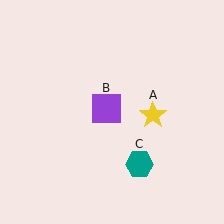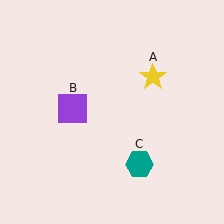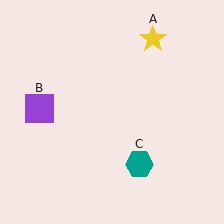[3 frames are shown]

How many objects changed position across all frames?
2 objects changed position: yellow star (object A), purple square (object B).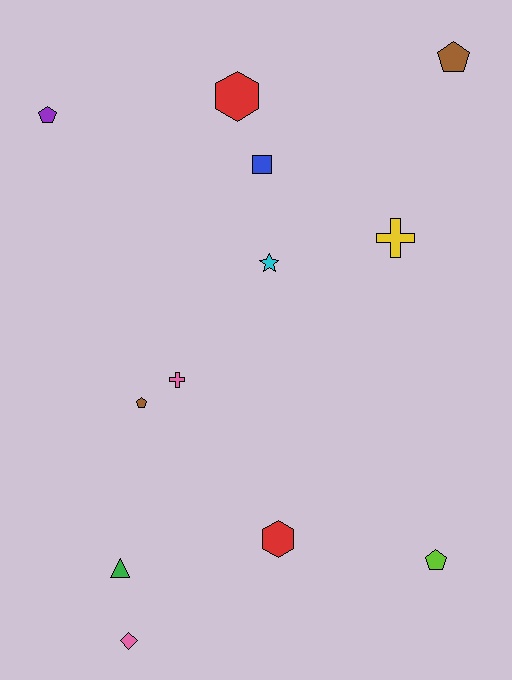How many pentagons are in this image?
There are 4 pentagons.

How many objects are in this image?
There are 12 objects.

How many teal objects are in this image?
There are no teal objects.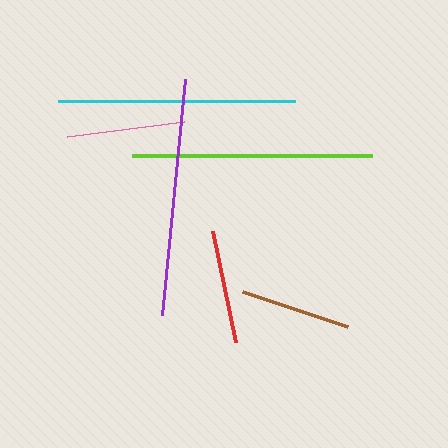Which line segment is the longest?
The lime line is the longest at approximately 240 pixels.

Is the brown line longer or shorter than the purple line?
The purple line is longer than the brown line.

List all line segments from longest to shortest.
From longest to shortest: lime, cyan, purple, pink, red, brown.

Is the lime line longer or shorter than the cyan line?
The lime line is longer than the cyan line.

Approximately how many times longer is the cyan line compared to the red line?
The cyan line is approximately 2.1 times the length of the red line.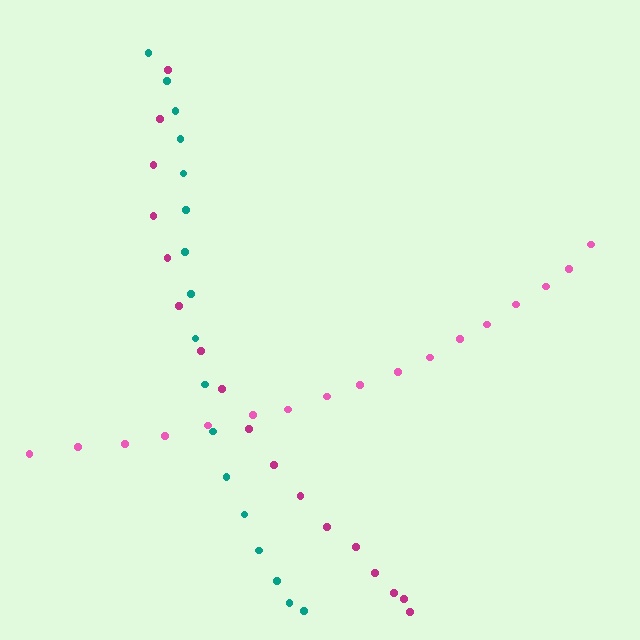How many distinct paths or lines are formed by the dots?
There are 3 distinct paths.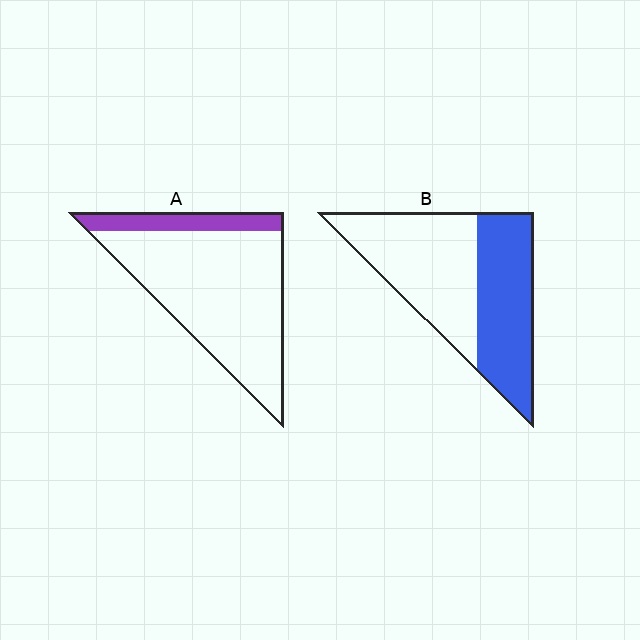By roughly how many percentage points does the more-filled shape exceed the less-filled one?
By roughly 30 percentage points (B over A).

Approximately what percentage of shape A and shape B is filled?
A is approximately 15% and B is approximately 45%.